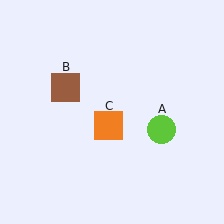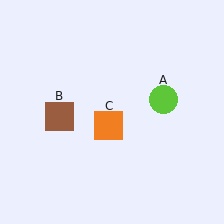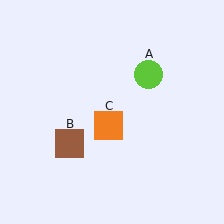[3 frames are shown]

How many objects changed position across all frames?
2 objects changed position: lime circle (object A), brown square (object B).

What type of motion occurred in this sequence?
The lime circle (object A), brown square (object B) rotated counterclockwise around the center of the scene.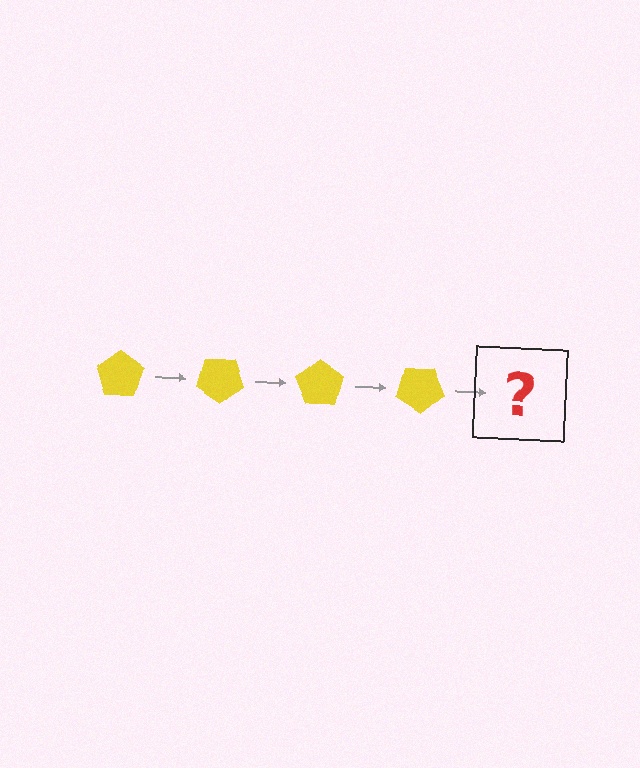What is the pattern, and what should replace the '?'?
The pattern is that the pentagon rotates 35 degrees each step. The '?' should be a yellow pentagon rotated 140 degrees.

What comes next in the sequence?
The next element should be a yellow pentagon rotated 140 degrees.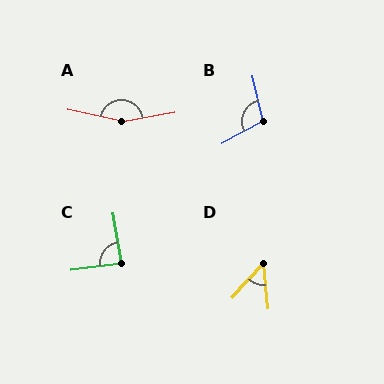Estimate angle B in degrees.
Approximately 105 degrees.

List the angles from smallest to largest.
D (48°), C (87°), B (105°), A (159°).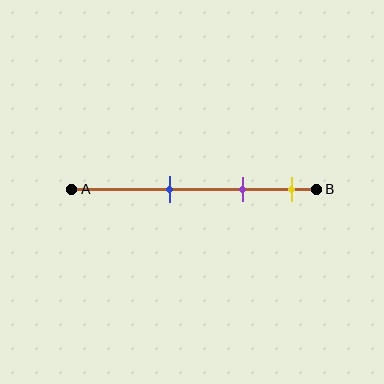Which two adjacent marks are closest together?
The purple and yellow marks are the closest adjacent pair.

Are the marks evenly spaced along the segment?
Yes, the marks are approximately evenly spaced.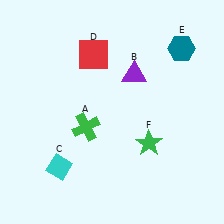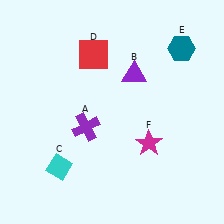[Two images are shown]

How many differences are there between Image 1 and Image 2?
There are 2 differences between the two images.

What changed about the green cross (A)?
In Image 1, A is green. In Image 2, it changed to purple.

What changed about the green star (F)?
In Image 1, F is green. In Image 2, it changed to magenta.